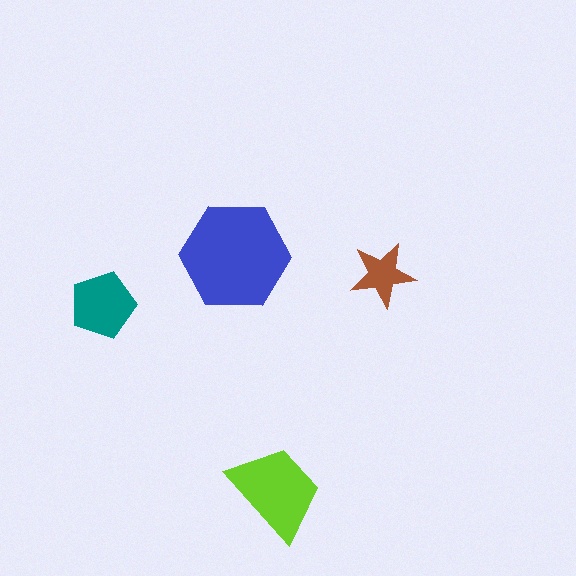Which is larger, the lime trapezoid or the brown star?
The lime trapezoid.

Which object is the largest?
The blue hexagon.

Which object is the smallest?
The brown star.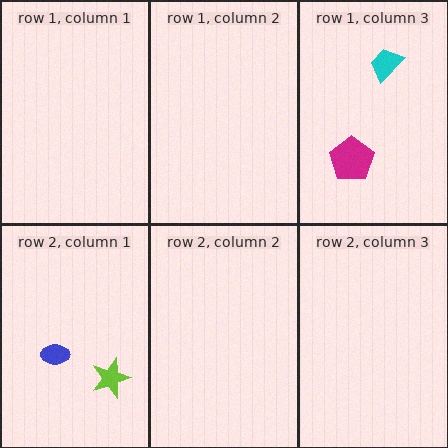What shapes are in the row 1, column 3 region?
The magenta pentagon, the cyan trapezoid.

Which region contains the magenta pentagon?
The row 1, column 3 region.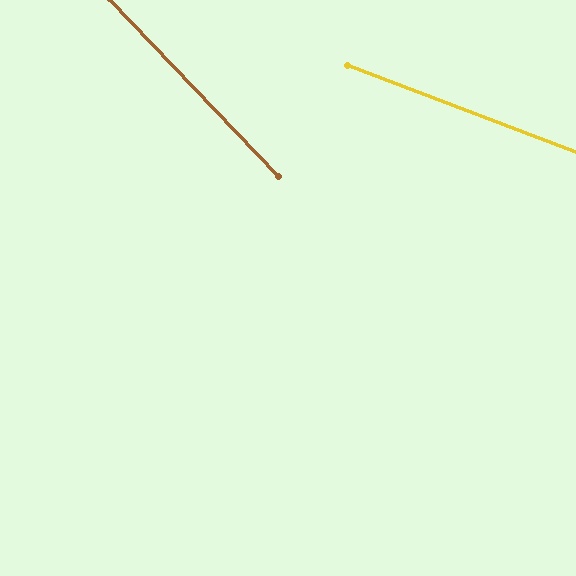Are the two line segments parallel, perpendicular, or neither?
Neither parallel nor perpendicular — they differ by about 25°.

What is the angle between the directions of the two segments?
Approximately 25 degrees.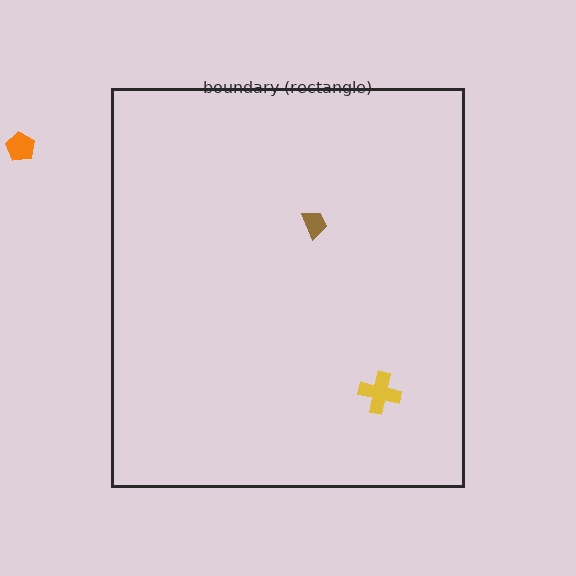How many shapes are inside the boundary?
2 inside, 1 outside.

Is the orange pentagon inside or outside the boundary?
Outside.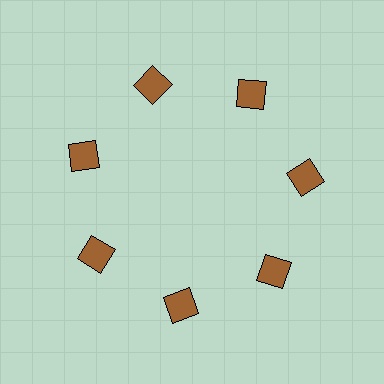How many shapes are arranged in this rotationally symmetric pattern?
There are 7 shapes, arranged in 7 groups of 1.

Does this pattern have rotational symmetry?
Yes, this pattern has 7-fold rotational symmetry. It looks the same after rotating 51 degrees around the center.